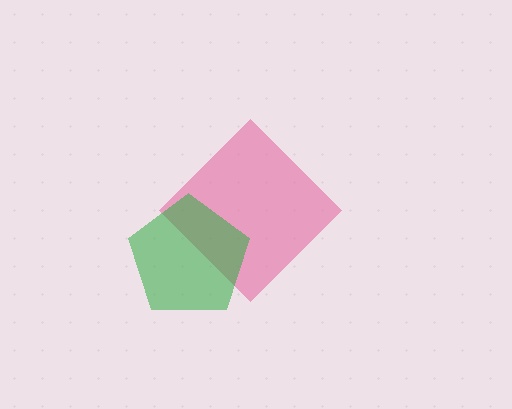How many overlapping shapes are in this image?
There are 2 overlapping shapes in the image.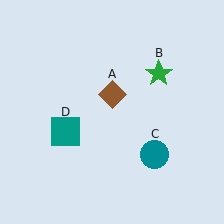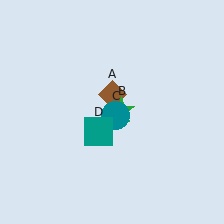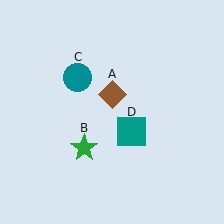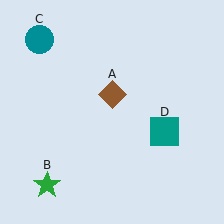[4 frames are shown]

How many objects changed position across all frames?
3 objects changed position: green star (object B), teal circle (object C), teal square (object D).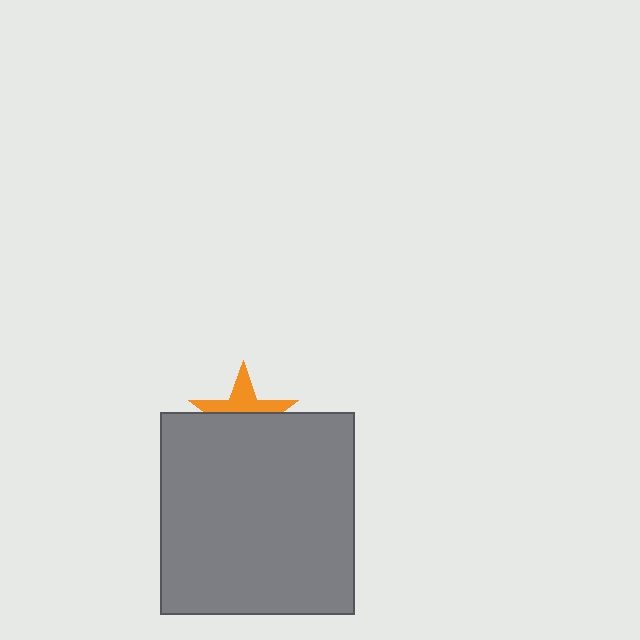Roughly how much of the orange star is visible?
A small part of it is visible (roughly 42%).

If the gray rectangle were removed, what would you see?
You would see the complete orange star.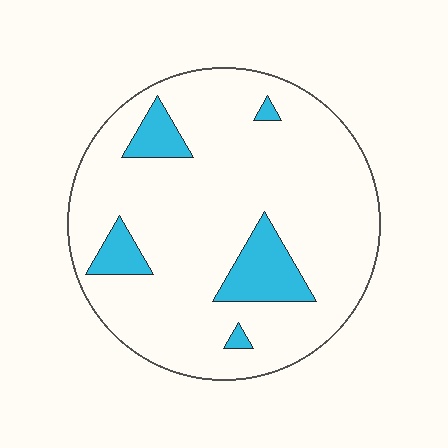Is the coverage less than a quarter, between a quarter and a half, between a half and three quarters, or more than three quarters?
Less than a quarter.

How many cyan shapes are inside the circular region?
5.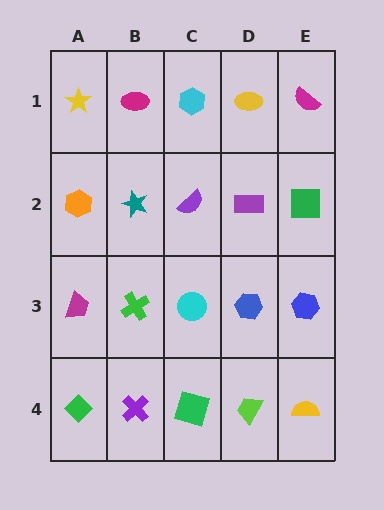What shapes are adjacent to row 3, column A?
An orange hexagon (row 2, column A), a green diamond (row 4, column A), a green cross (row 3, column B).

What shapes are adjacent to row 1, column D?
A purple rectangle (row 2, column D), a cyan hexagon (row 1, column C), a magenta semicircle (row 1, column E).